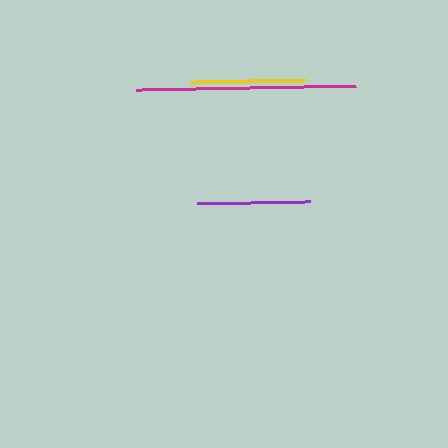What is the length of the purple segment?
The purple segment is approximately 113 pixels long.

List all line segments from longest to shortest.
From longest to shortest: magenta, yellow, purple.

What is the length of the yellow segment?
The yellow segment is approximately 115 pixels long.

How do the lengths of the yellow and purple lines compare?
The yellow and purple lines are approximately the same length.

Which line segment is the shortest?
The purple line is the shortest at approximately 113 pixels.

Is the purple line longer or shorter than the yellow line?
The yellow line is longer than the purple line.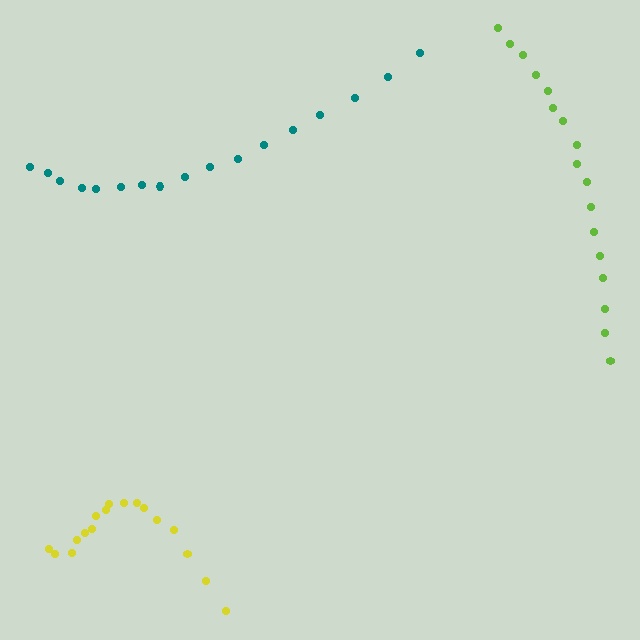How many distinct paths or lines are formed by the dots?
There are 3 distinct paths.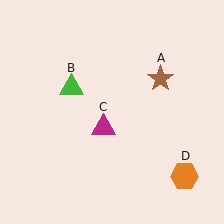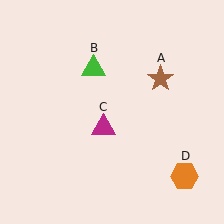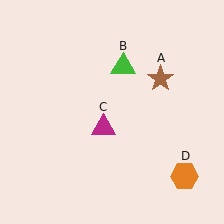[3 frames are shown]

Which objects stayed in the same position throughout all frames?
Brown star (object A) and magenta triangle (object C) and orange hexagon (object D) remained stationary.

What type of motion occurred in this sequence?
The green triangle (object B) rotated clockwise around the center of the scene.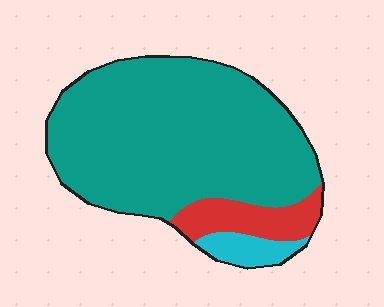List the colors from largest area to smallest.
From largest to smallest: teal, red, cyan.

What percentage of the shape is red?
Red takes up about one eighth (1/8) of the shape.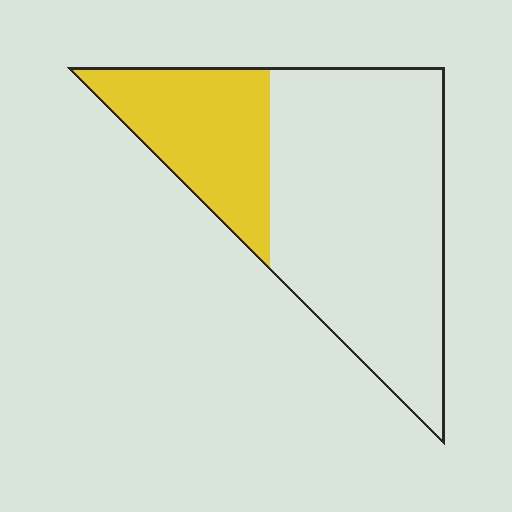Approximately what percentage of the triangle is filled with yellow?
Approximately 30%.